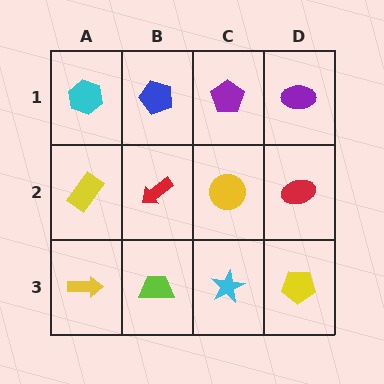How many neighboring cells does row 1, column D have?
2.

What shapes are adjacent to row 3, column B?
A red arrow (row 2, column B), a yellow arrow (row 3, column A), a cyan star (row 3, column C).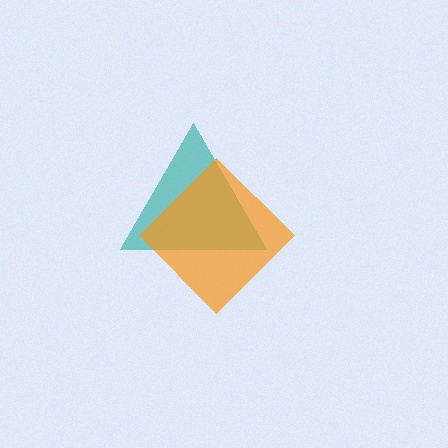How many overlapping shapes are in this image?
There are 2 overlapping shapes in the image.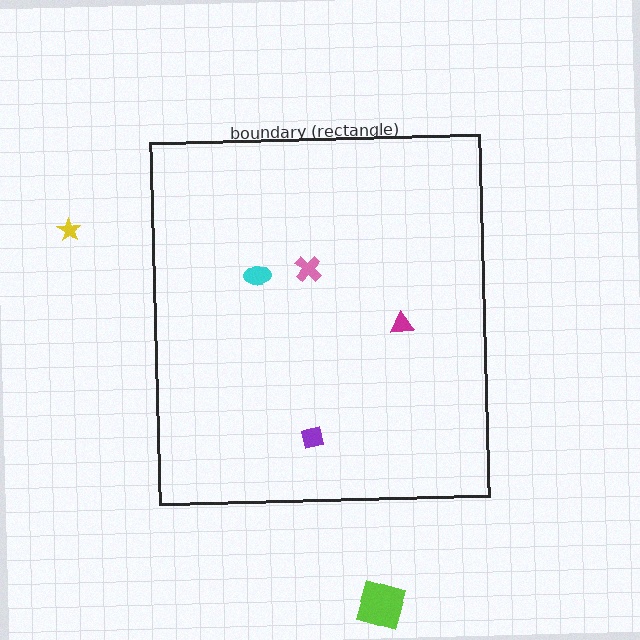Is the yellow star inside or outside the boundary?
Outside.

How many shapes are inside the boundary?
4 inside, 2 outside.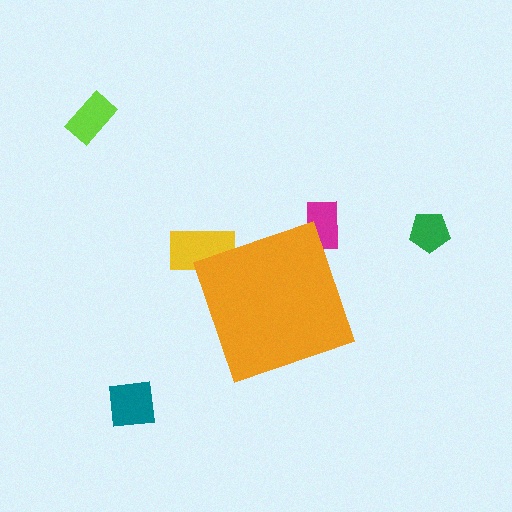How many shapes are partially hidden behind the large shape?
2 shapes are partially hidden.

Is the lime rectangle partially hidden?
No, the lime rectangle is fully visible.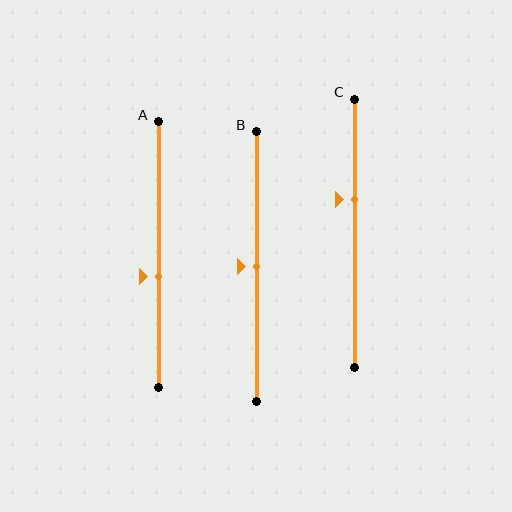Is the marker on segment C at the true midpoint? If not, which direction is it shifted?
No, the marker on segment C is shifted upward by about 13% of the segment length.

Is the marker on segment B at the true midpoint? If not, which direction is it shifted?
Yes, the marker on segment B is at the true midpoint.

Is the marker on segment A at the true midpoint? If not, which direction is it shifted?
No, the marker on segment A is shifted downward by about 8% of the segment length.